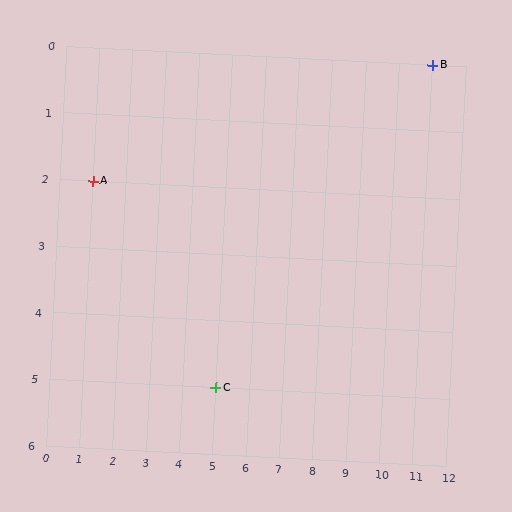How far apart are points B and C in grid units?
Points B and C are 6 columns and 5 rows apart (about 7.8 grid units diagonally).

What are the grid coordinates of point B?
Point B is at grid coordinates (11, 0).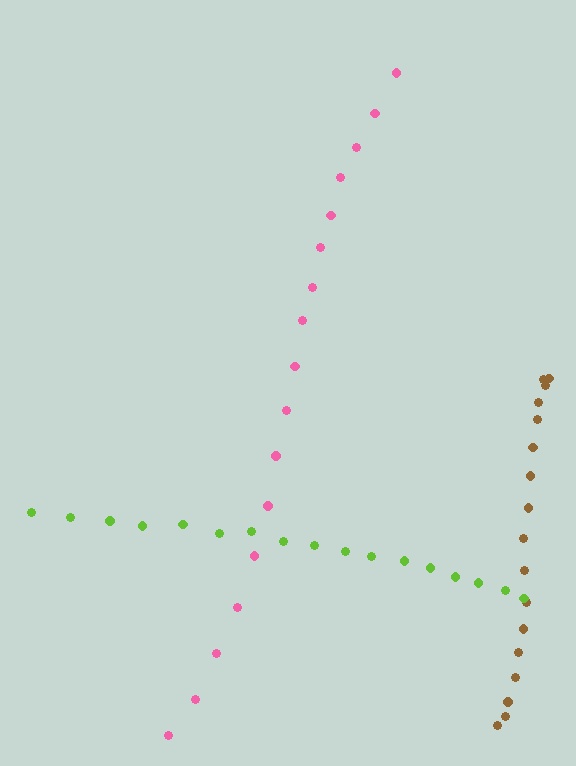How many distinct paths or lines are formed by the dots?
There are 3 distinct paths.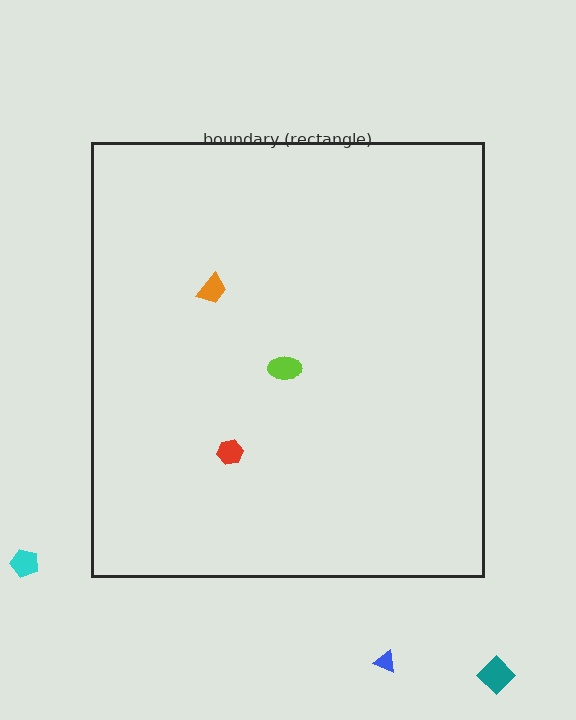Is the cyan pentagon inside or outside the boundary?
Outside.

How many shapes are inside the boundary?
3 inside, 3 outside.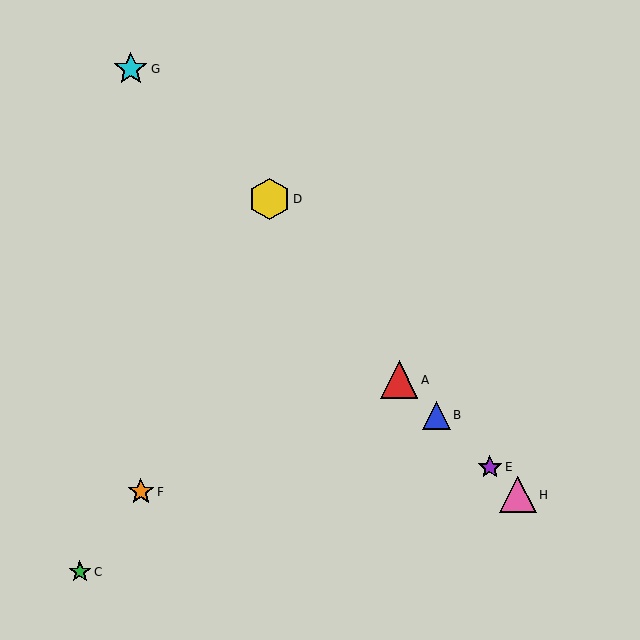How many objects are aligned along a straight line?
4 objects (A, B, E, H) are aligned along a straight line.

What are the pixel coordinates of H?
Object H is at (518, 495).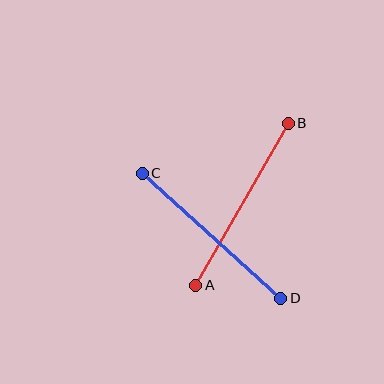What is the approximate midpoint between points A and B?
The midpoint is at approximately (242, 204) pixels.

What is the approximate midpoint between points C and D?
The midpoint is at approximately (211, 236) pixels.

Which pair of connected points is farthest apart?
Points A and B are farthest apart.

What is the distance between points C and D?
The distance is approximately 186 pixels.